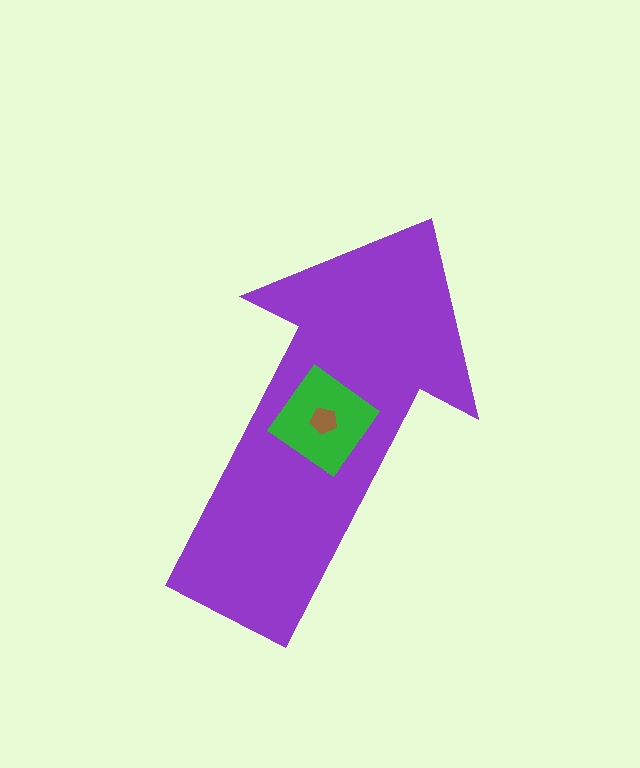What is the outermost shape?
The purple arrow.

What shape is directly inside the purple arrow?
The green diamond.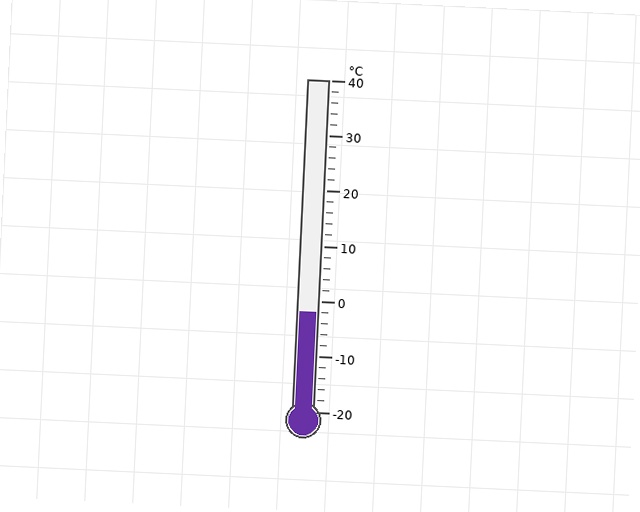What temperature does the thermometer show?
The thermometer shows approximately -2°C.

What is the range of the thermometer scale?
The thermometer scale ranges from -20°C to 40°C.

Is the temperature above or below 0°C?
The temperature is below 0°C.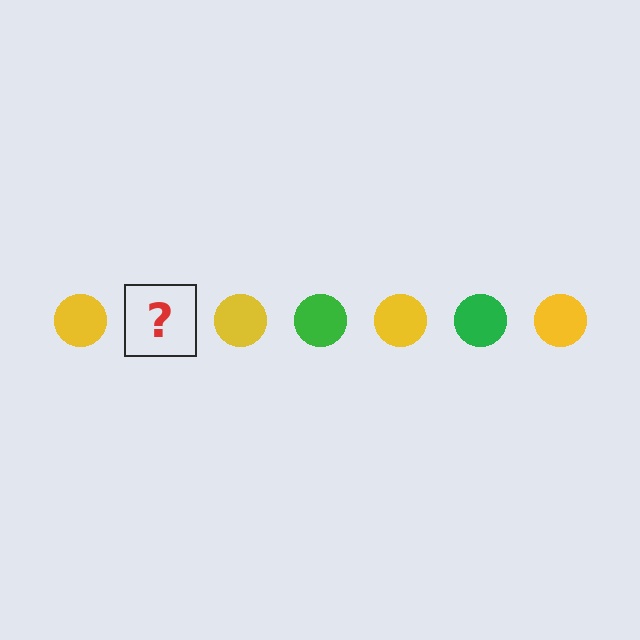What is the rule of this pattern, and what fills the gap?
The rule is that the pattern cycles through yellow, green circles. The gap should be filled with a green circle.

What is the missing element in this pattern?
The missing element is a green circle.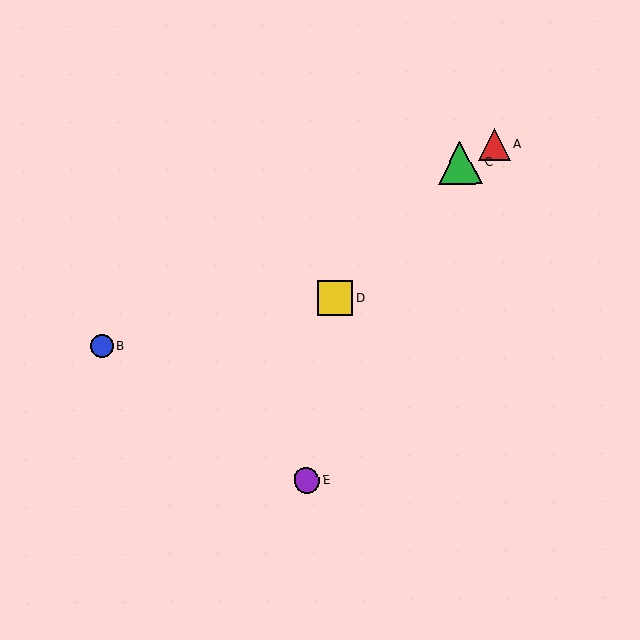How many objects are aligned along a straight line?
3 objects (A, B, C) are aligned along a straight line.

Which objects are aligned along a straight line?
Objects A, B, C are aligned along a straight line.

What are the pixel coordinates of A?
Object A is at (495, 144).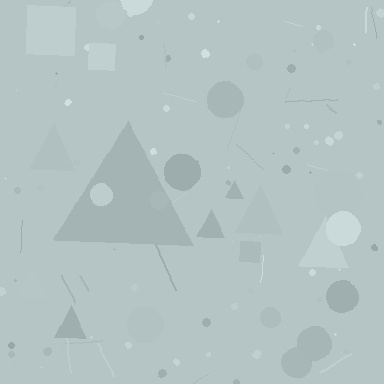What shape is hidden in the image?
A triangle is hidden in the image.